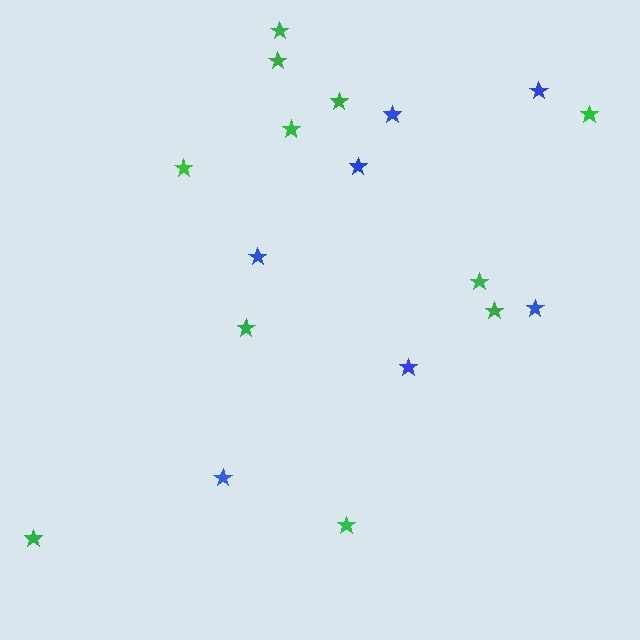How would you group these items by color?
There are 2 groups: one group of blue stars (7) and one group of green stars (11).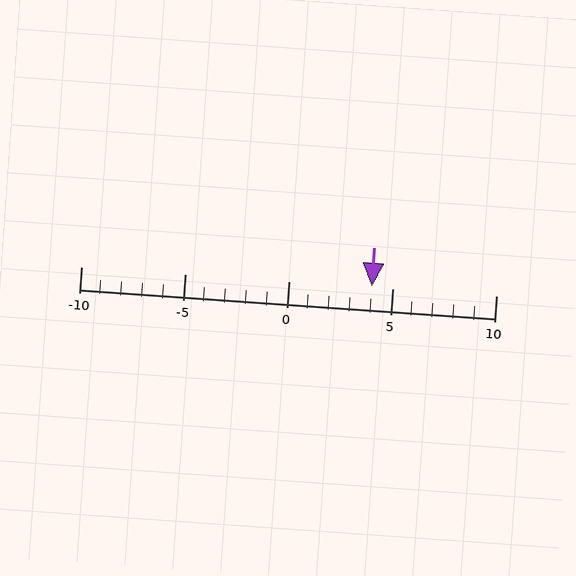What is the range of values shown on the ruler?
The ruler shows values from -10 to 10.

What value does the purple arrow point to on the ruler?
The purple arrow points to approximately 4.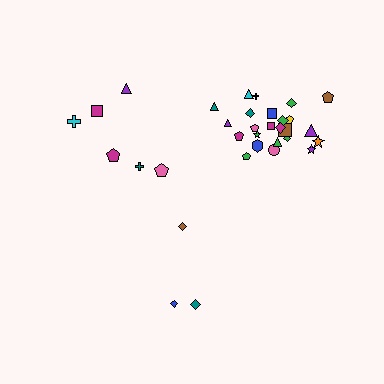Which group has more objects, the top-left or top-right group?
The top-right group.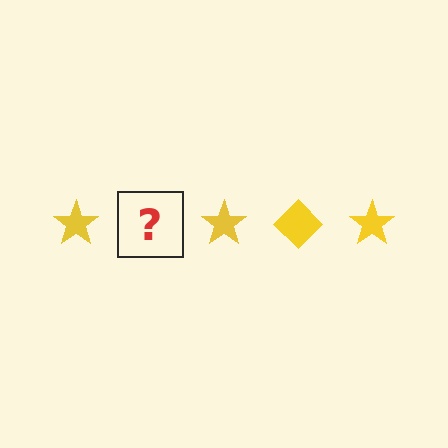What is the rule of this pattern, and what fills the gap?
The rule is that the pattern cycles through star, diamond shapes in yellow. The gap should be filled with a yellow diamond.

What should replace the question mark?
The question mark should be replaced with a yellow diamond.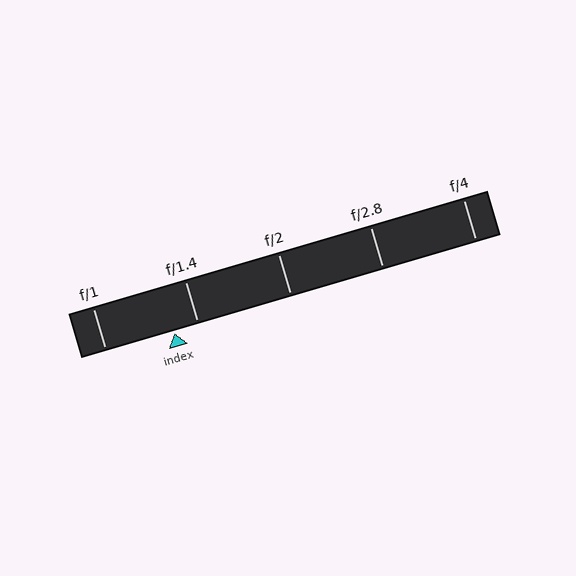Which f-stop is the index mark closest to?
The index mark is closest to f/1.4.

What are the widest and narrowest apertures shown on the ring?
The widest aperture shown is f/1 and the narrowest is f/4.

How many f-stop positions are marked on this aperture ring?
There are 5 f-stop positions marked.